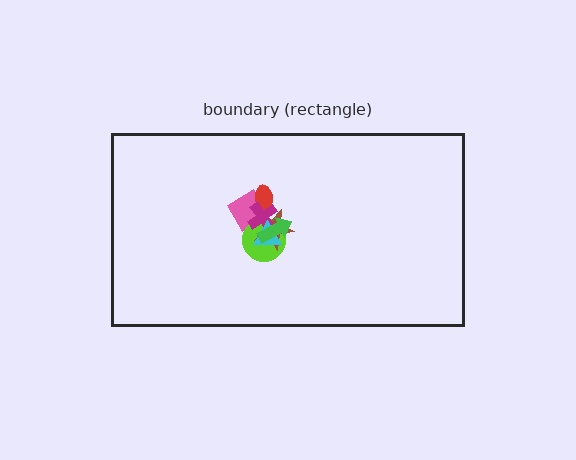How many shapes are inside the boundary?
7 inside, 0 outside.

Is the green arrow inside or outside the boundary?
Inside.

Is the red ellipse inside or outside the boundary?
Inside.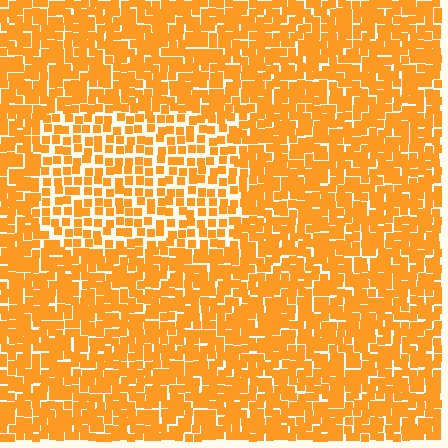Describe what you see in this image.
The image contains small orange elements arranged at two different densities. A rectangle-shaped region is visible where the elements are less densely packed than the surrounding area.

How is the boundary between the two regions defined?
The boundary is defined by a change in element density (approximately 1.7x ratio). All elements are the same color, size, and shape.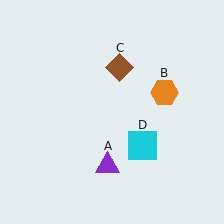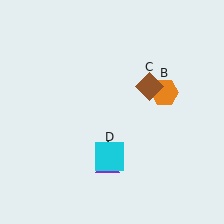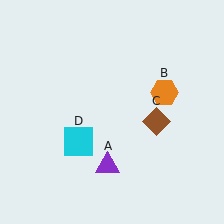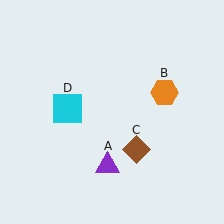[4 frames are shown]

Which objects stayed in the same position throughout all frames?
Purple triangle (object A) and orange hexagon (object B) remained stationary.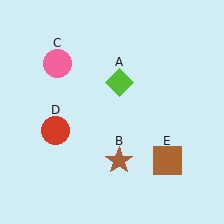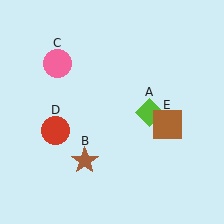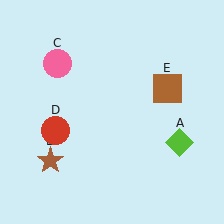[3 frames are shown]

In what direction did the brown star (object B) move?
The brown star (object B) moved left.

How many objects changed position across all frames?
3 objects changed position: lime diamond (object A), brown star (object B), brown square (object E).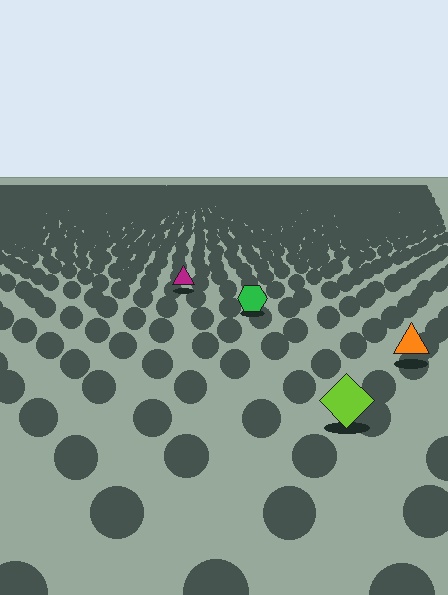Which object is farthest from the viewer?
The magenta triangle is farthest from the viewer. It appears smaller and the ground texture around it is denser.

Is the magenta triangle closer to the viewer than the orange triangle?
No. The orange triangle is closer — you can tell from the texture gradient: the ground texture is coarser near it.